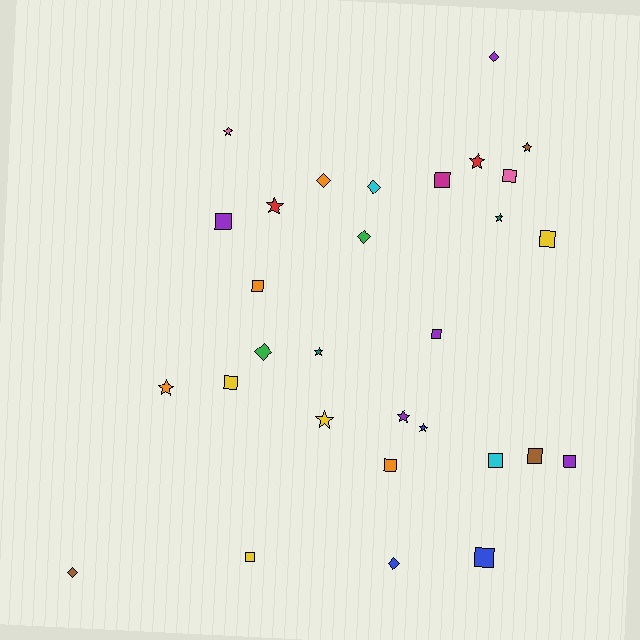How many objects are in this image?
There are 30 objects.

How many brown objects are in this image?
There are 3 brown objects.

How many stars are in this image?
There are 10 stars.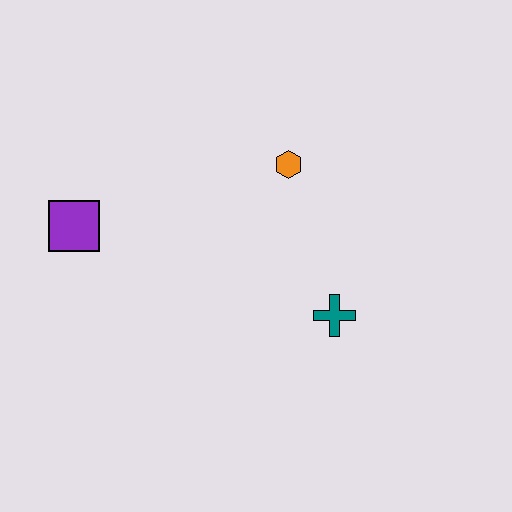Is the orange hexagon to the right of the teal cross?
No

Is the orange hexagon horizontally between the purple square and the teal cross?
Yes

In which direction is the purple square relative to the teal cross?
The purple square is to the left of the teal cross.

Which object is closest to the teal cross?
The orange hexagon is closest to the teal cross.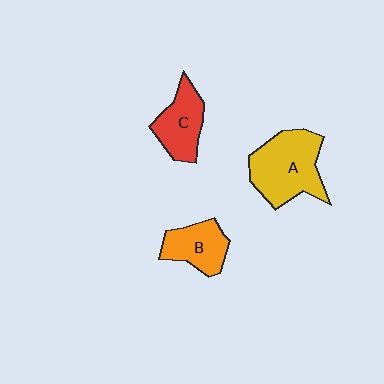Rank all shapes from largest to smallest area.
From largest to smallest: A (yellow), C (red), B (orange).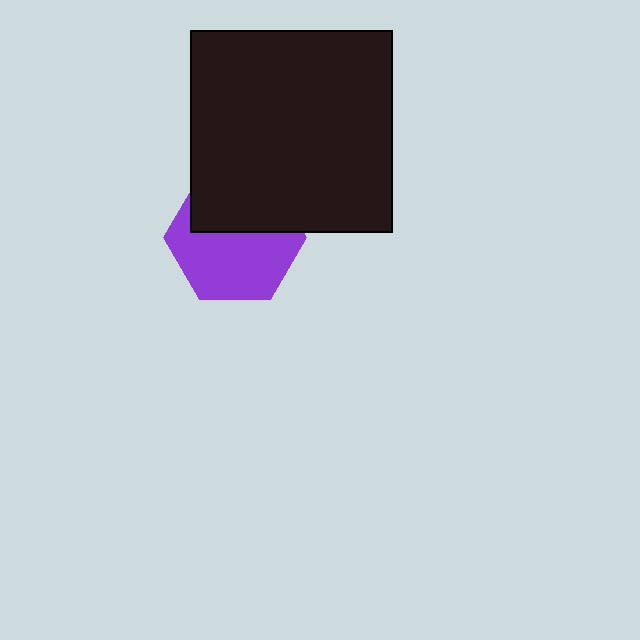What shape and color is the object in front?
The object in front is a black square.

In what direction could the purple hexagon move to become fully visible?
The purple hexagon could move down. That would shift it out from behind the black square entirely.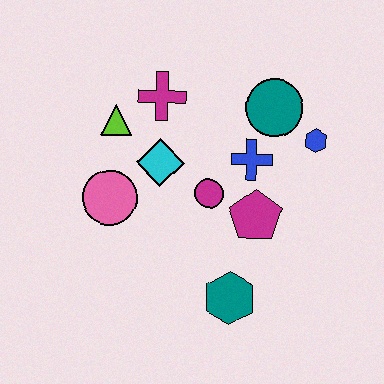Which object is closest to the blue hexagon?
The teal circle is closest to the blue hexagon.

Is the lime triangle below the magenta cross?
Yes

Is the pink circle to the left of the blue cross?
Yes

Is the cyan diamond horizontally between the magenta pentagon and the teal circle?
No